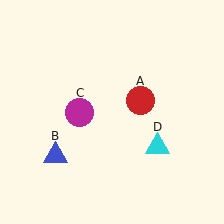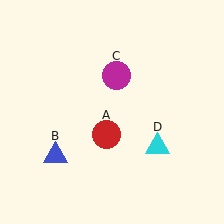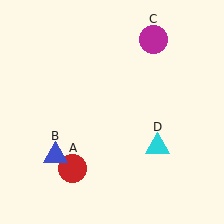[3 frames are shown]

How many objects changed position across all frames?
2 objects changed position: red circle (object A), magenta circle (object C).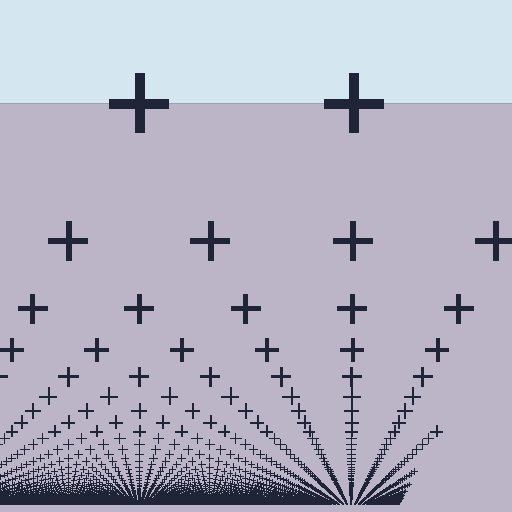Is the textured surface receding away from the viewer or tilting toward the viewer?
The surface appears to tilt toward the viewer. Texture elements get larger and sparser toward the top.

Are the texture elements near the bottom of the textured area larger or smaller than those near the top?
Smaller. The gradient is inverted — elements near the bottom are smaller and denser.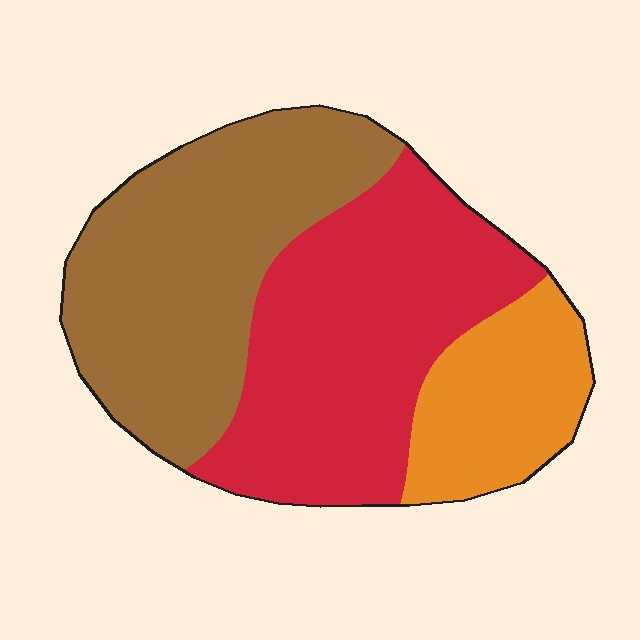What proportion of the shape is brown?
Brown covers around 40% of the shape.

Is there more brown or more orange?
Brown.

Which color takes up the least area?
Orange, at roughly 20%.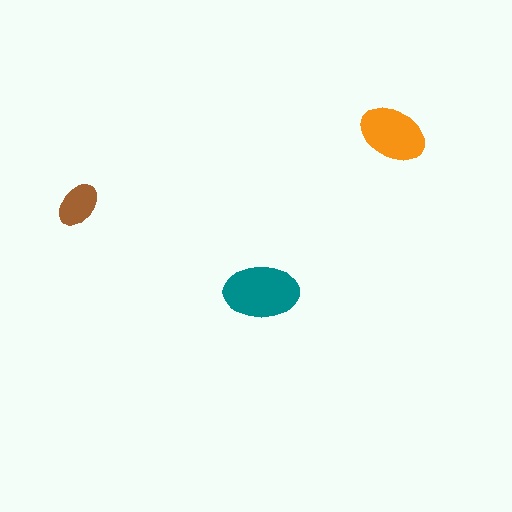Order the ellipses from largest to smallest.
the teal one, the orange one, the brown one.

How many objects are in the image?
There are 3 objects in the image.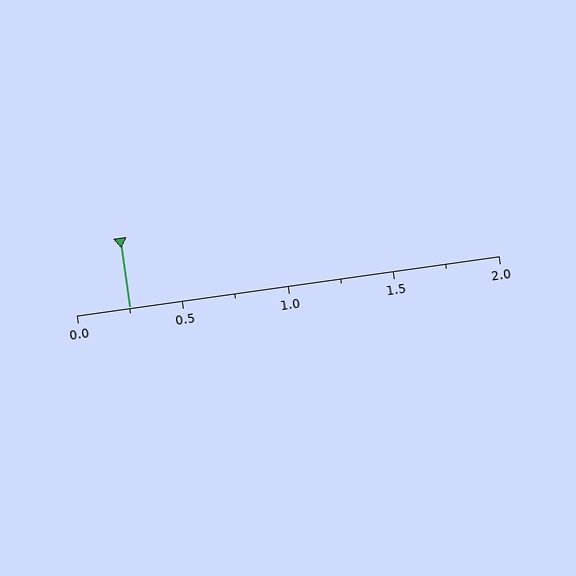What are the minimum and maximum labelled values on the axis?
The axis runs from 0.0 to 2.0.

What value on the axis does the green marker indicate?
The marker indicates approximately 0.25.